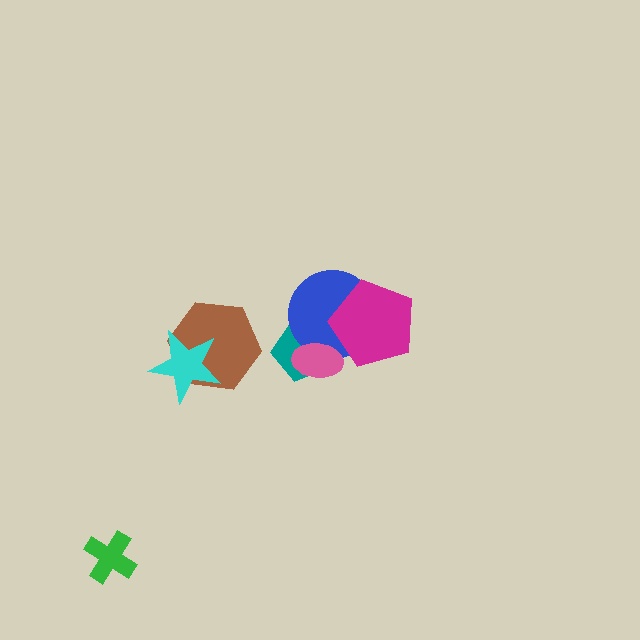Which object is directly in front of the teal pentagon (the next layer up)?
The blue circle is directly in front of the teal pentagon.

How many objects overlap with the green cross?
0 objects overlap with the green cross.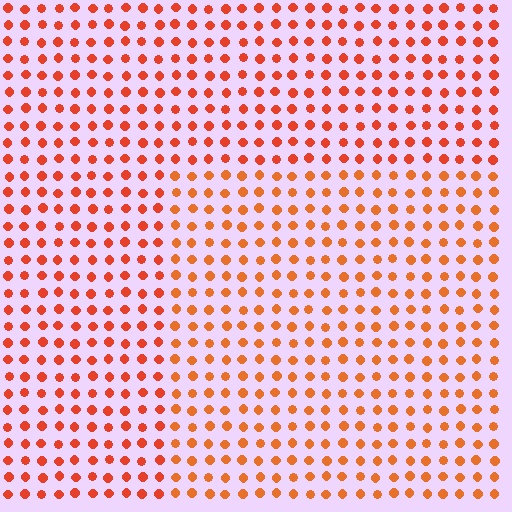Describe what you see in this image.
The image is filled with small red elements in a uniform arrangement. A rectangle-shaped region is visible where the elements are tinted to a slightly different hue, forming a subtle color boundary.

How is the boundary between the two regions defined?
The boundary is defined purely by a slight shift in hue (about 16 degrees). Spacing, size, and orientation are identical on both sides.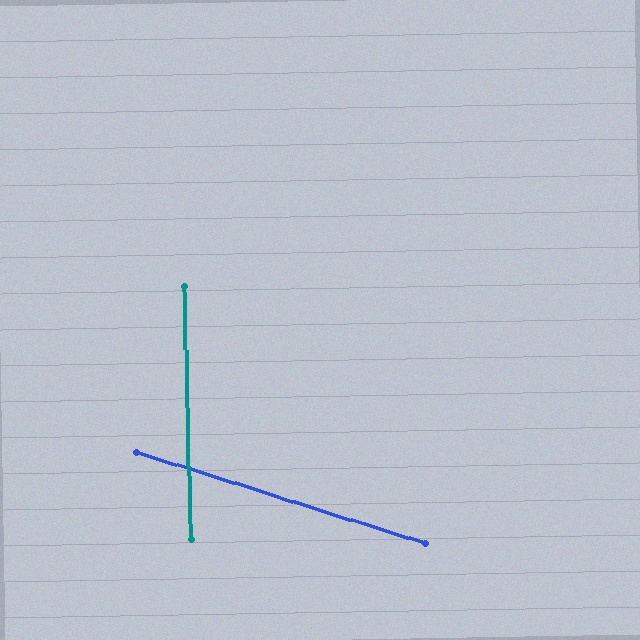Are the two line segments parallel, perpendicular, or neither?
Neither parallel nor perpendicular — they differ by about 71°.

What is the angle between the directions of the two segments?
Approximately 71 degrees.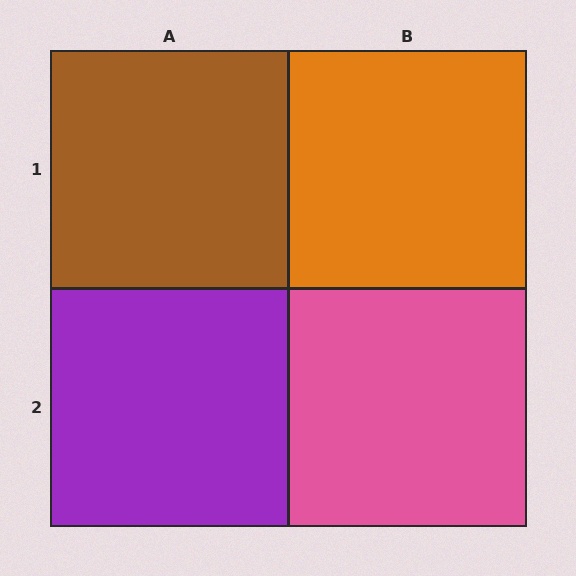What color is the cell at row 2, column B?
Pink.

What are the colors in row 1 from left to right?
Brown, orange.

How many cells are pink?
1 cell is pink.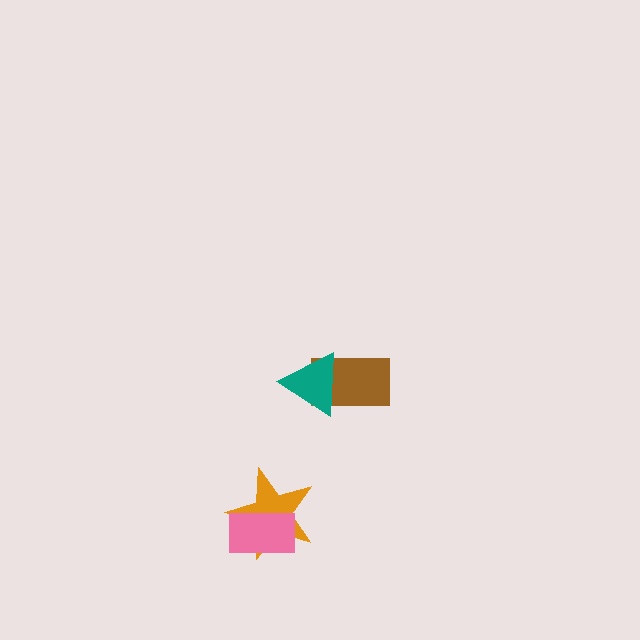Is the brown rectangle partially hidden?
Yes, it is partially covered by another shape.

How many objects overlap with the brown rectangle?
1 object overlaps with the brown rectangle.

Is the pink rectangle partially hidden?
No, no other shape covers it.